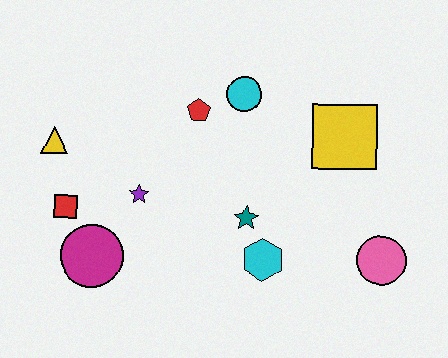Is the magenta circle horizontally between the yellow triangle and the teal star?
Yes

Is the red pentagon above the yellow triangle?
Yes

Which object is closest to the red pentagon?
The cyan circle is closest to the red pentagon.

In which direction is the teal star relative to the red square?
The teal star is to the right of the red square.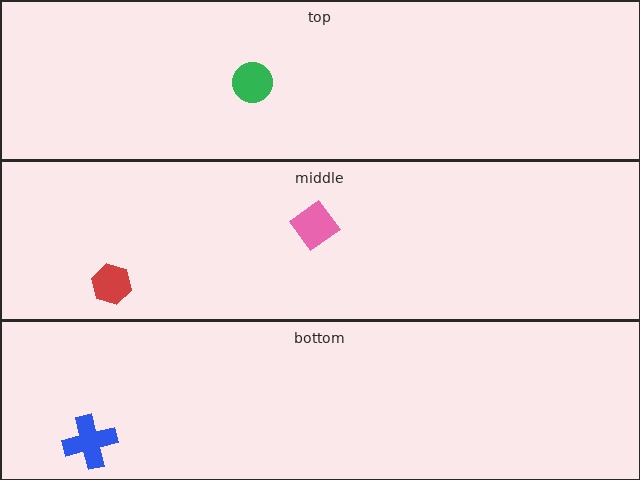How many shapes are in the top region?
1.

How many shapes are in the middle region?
2.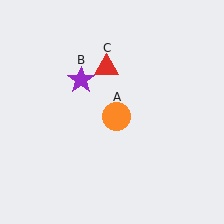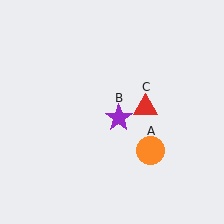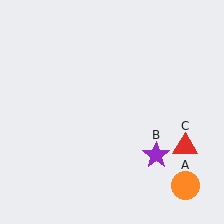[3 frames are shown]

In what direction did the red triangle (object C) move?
The red triangle (object C) moved down and to the right.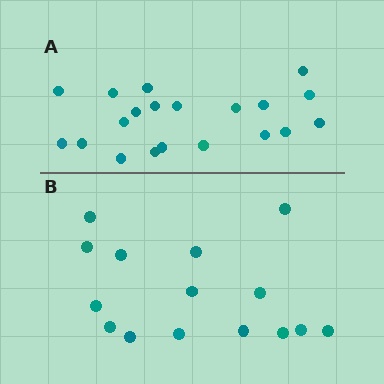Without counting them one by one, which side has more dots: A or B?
Region A (the top region) has more dots.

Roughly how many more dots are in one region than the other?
Region A has about 5 more dots than region B.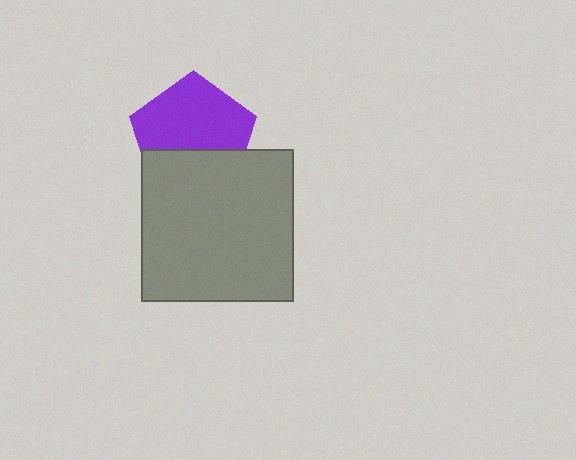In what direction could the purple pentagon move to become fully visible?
The purple pentagon could move up. That would shift it out from behind the gray square entirely.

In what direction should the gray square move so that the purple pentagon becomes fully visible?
The gray square should move down. That is the shortest direction to clear the overlap and leave the purple pentagon fully visible.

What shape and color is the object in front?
The object in front is a gray square.